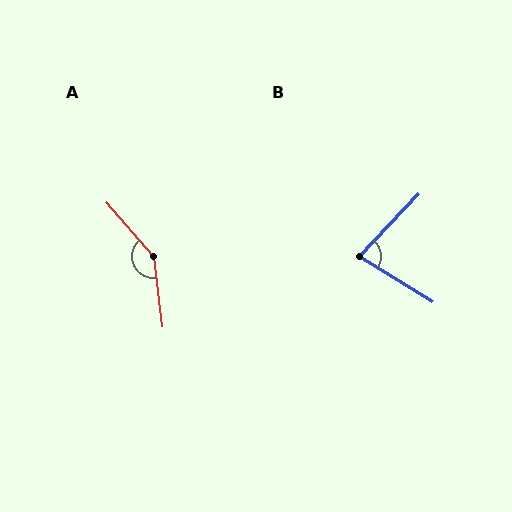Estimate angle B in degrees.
Approximately 78 degrees.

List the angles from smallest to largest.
B (78°), A (146°).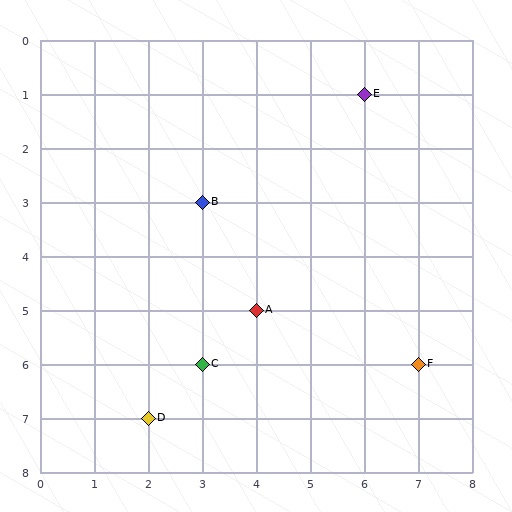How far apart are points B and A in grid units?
Points B and A are 1 column and 2 rows apart (about 2.2 grid units diagonally).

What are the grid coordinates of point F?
Point F is at grid coordinates (7, 6).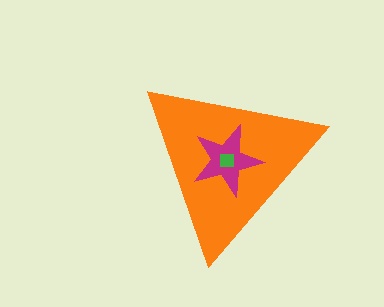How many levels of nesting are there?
3.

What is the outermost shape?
The orange triangle.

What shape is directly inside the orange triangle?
The magenta star.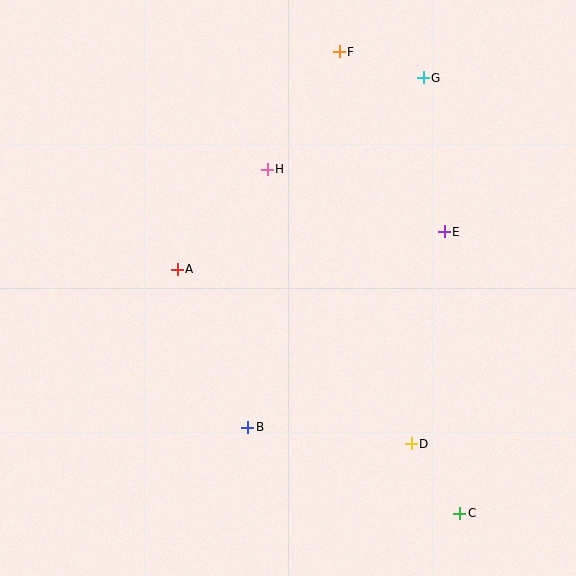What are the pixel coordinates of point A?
Point A is at (177, 269).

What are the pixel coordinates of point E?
Point E is at (444, 232).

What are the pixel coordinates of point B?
Point B is at (248, 427).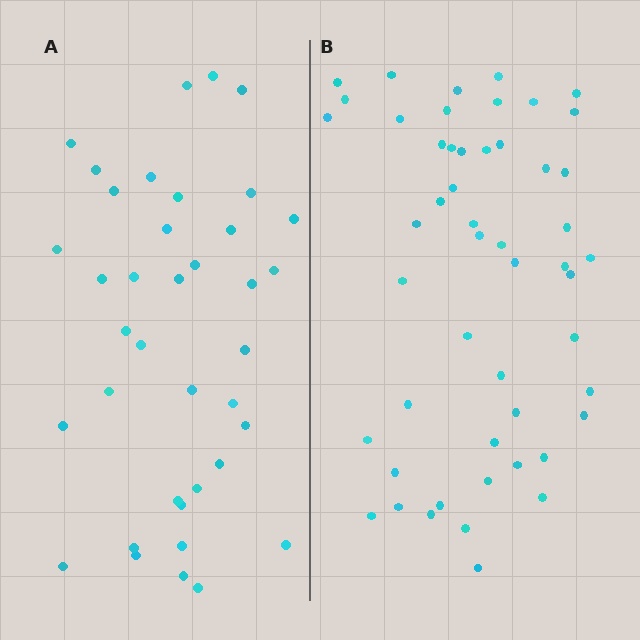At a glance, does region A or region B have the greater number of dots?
Region B (the right region) has more dots.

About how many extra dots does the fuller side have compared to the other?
Region B has approximately 15 more dots than region A.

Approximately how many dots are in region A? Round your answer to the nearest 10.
About 40 dots. (The exact count is 38, which rounds to 40.)